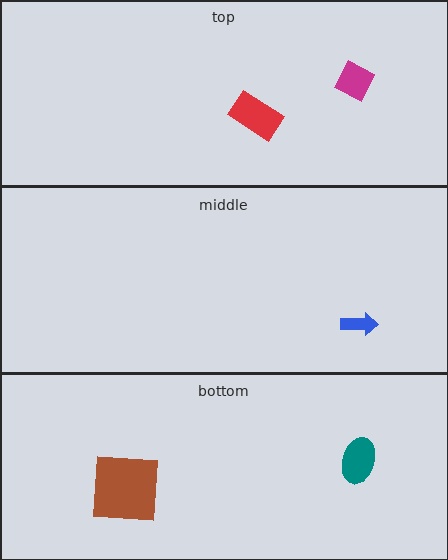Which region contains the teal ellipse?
The bottom region.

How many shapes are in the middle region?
1.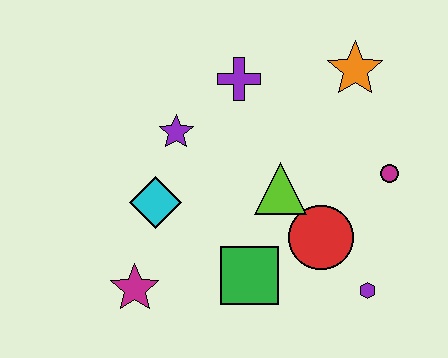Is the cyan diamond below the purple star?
Yes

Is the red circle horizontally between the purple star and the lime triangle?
No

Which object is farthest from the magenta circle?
The magenta star is farthest from the magenta circle.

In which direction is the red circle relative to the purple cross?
The red circle is below the purple cross.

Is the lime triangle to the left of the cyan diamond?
No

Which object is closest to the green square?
The red circle is closest to the green square.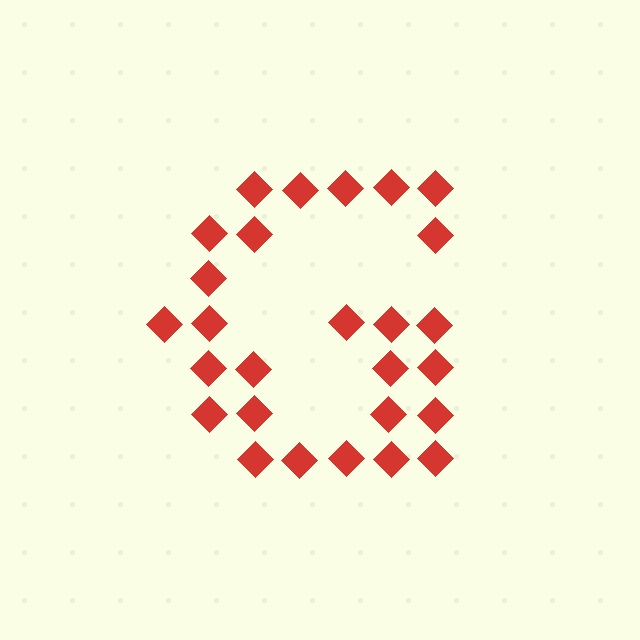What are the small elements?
The small elements are diamonds.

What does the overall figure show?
The overall figure shows the letter G.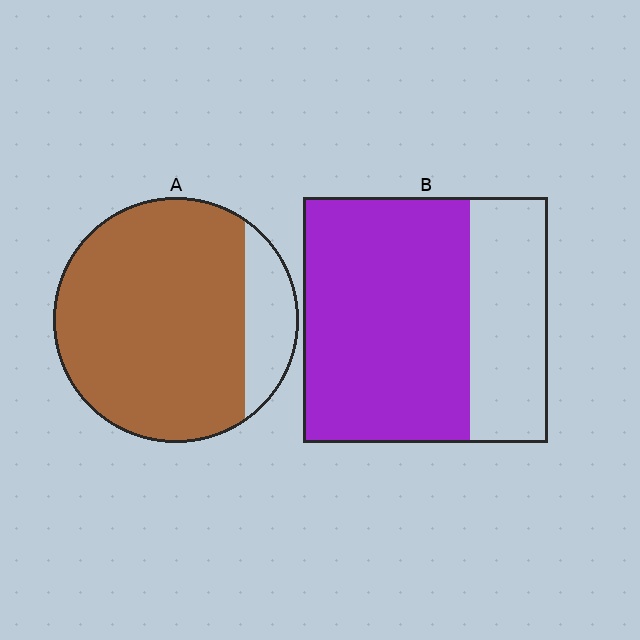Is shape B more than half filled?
Yes.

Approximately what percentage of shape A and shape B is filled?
A is approximately 85% and B is approximately 70%.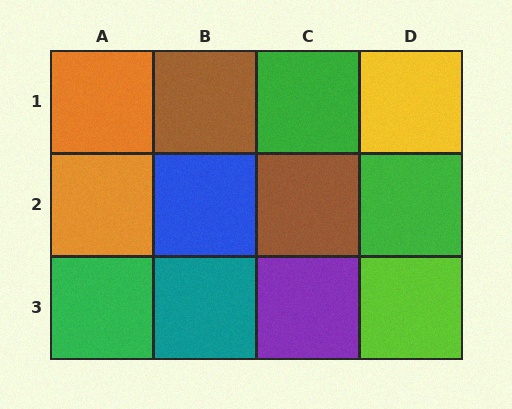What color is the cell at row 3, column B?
Teal.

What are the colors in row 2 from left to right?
Orange, blue, brown, green.